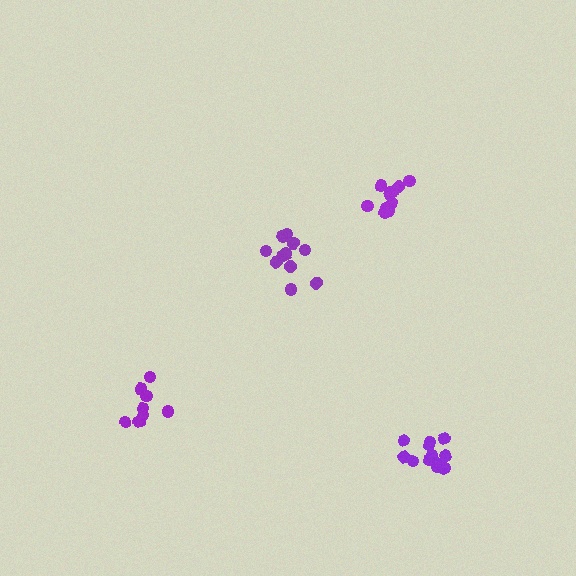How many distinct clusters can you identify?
There are 4 distinct clusters.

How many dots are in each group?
Group 1: 9 dots, Group 2: 11 dots, Group 3: 11 dots, Group 4: 12 dots (43 total).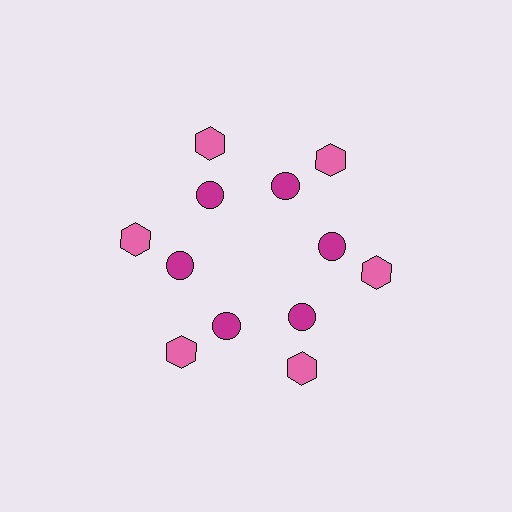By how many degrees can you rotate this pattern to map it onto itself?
The pattern maps onto itself every 60 degrees of rotation.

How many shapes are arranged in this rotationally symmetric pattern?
There are 12 shapes, arranged in 6 groups of 2.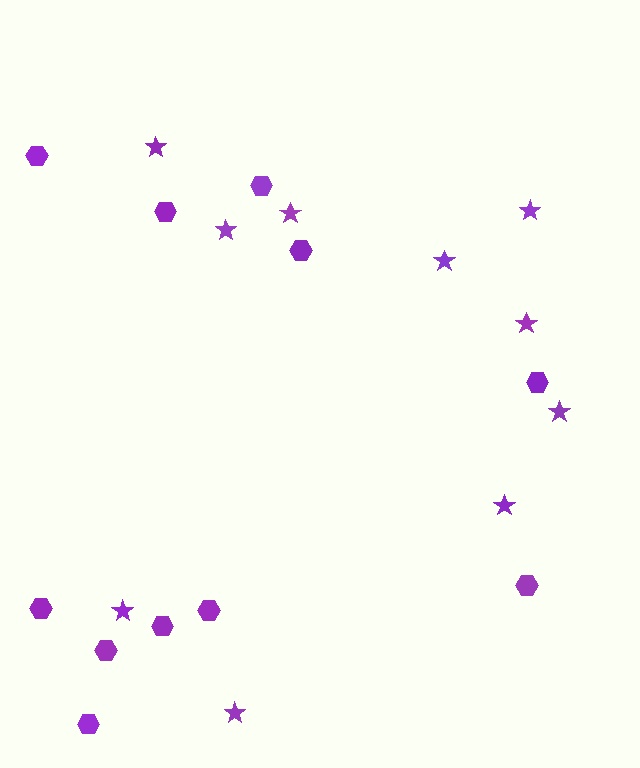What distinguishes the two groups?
There are 2 groups: one group of hexagons (11) and one group of stars (10).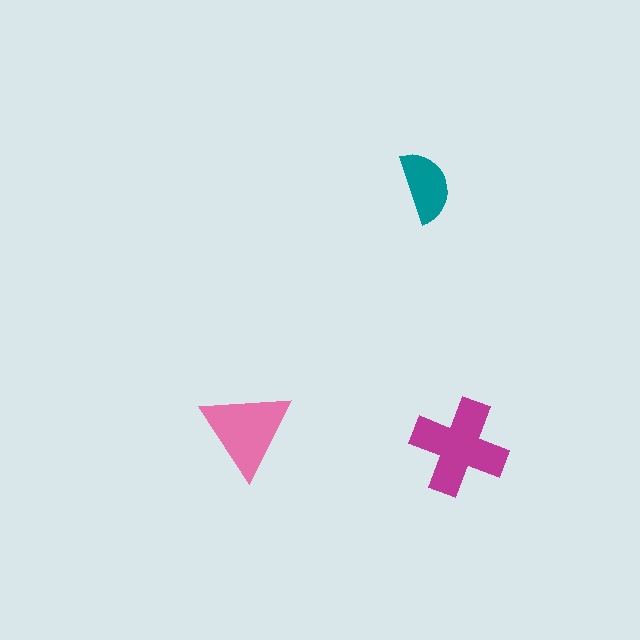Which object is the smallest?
The teal semicircle.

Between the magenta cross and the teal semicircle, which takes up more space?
The magenta cross.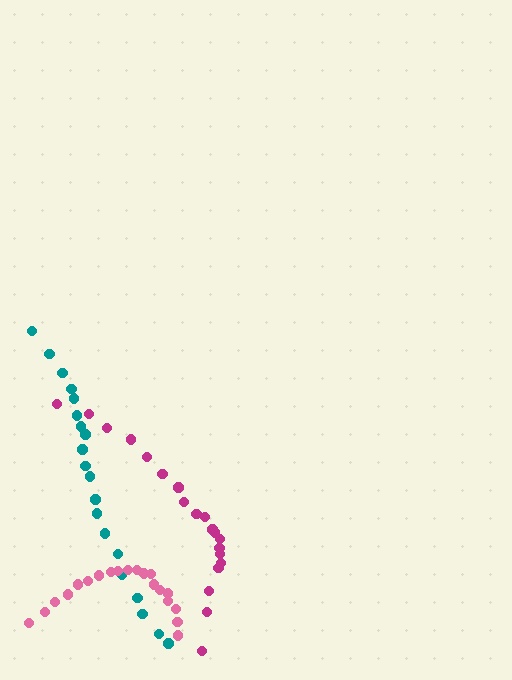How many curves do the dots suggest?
There are 3 distinct paths.